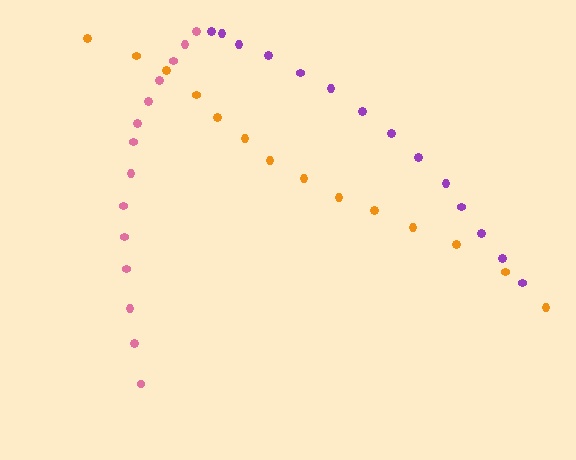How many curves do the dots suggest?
There are 3 distinct paths.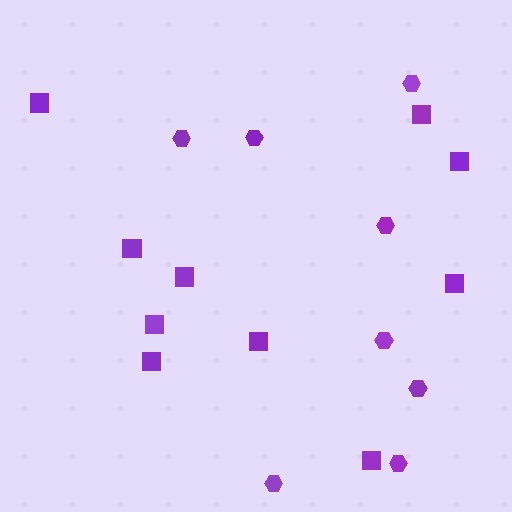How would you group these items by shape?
There are 2 groups: one group of squares (10) and one group of hexagons (8).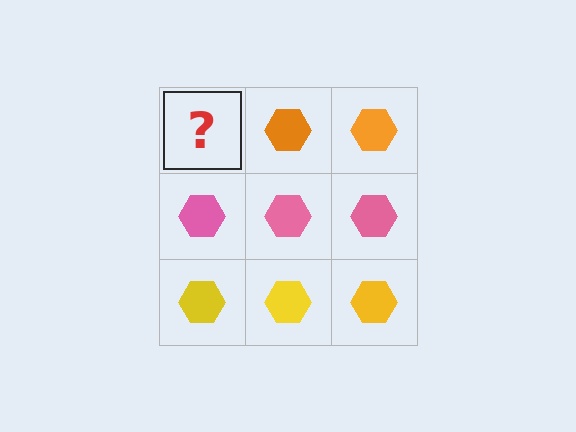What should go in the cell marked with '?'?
The missing cell should contain an orange hexagon.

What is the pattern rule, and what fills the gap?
The rule is that each row has a consistent color. The gap should be filled with an orange hexagon.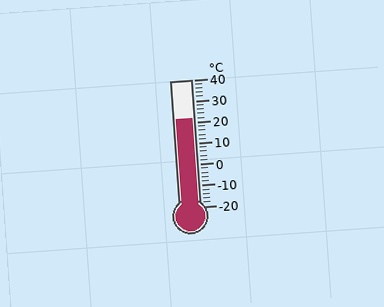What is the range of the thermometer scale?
The thermometer scale ranges from -20°C to 40°C.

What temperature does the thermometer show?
The thermometer shows approximately 22°C.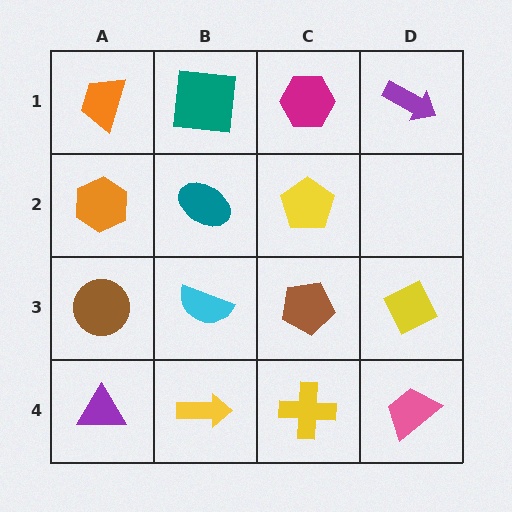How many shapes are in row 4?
4 shapes.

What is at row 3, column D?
A yellow diamond.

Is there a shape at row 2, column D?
No, that cell is empty.